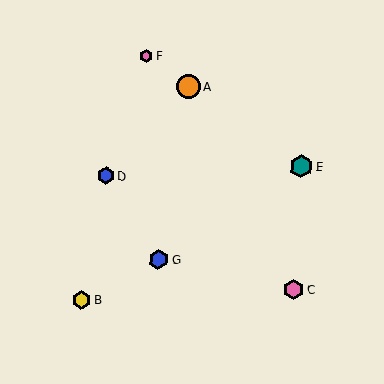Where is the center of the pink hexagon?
The center of the pink hexagon is at (146, 56).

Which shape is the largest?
The orange circle (labeled A) is the largest.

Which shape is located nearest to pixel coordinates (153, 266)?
The blue hexagon (labeled G) at (158, 260) is nearest to that location.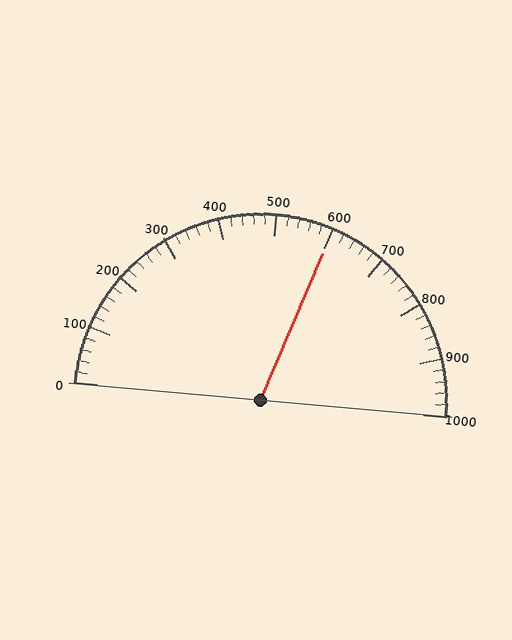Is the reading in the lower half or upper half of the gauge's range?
The reading is in the upper half of the range (0 to 1000).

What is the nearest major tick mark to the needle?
The nearest major tick mark is 600.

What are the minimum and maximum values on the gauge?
The gauge ranges from 0 to 1000.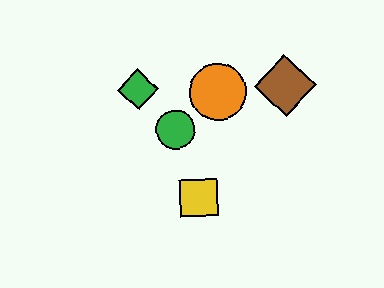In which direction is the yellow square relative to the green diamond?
The yellow square is below the green diamond.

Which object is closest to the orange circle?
The green circle is closest to the orange circle.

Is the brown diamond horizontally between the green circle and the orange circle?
No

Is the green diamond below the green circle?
No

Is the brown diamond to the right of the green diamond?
Yes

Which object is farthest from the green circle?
The brown diamond is farthest from the green circle.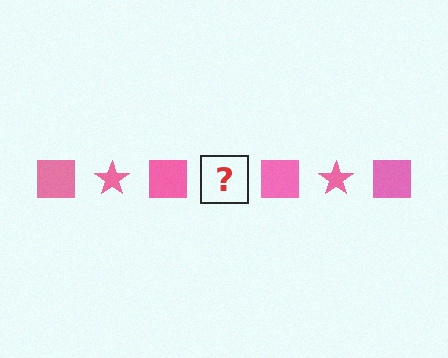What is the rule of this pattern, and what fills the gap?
The rule is that the pattern cycles through square, star shapes in pink. The gap should be filled with a pink star.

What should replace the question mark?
The question mark should be replaced with a pink star.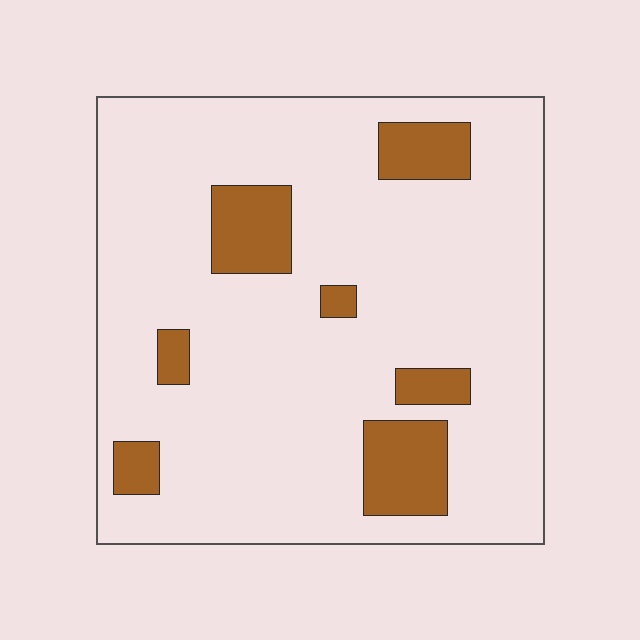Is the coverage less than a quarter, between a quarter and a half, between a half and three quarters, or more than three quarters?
Less than a quarter.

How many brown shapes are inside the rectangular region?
7.